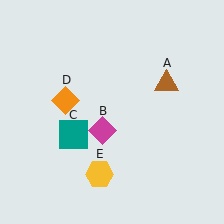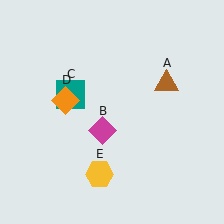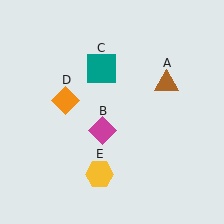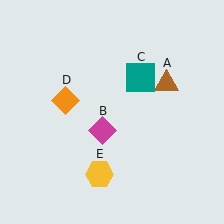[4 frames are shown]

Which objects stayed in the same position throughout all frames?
Brown triangle (object A) and magenta diamond (object B) and orange diamond (object D) and yellow hexagon (object E) remained stationary.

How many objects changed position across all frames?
1 object changed position: teal square (object C).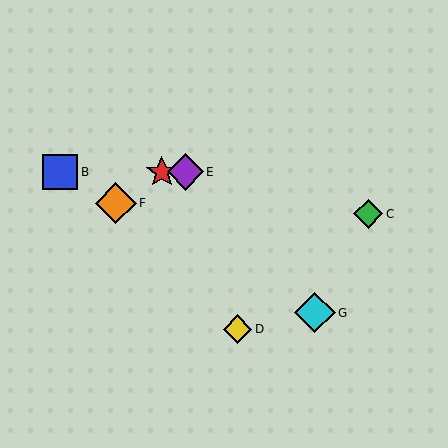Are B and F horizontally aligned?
No, B is at y≈172 and F is at y≈203.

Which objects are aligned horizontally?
Objects A, B, E are aligned horizontally.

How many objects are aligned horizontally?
3 objects (A, B, E) are aligned horizontally.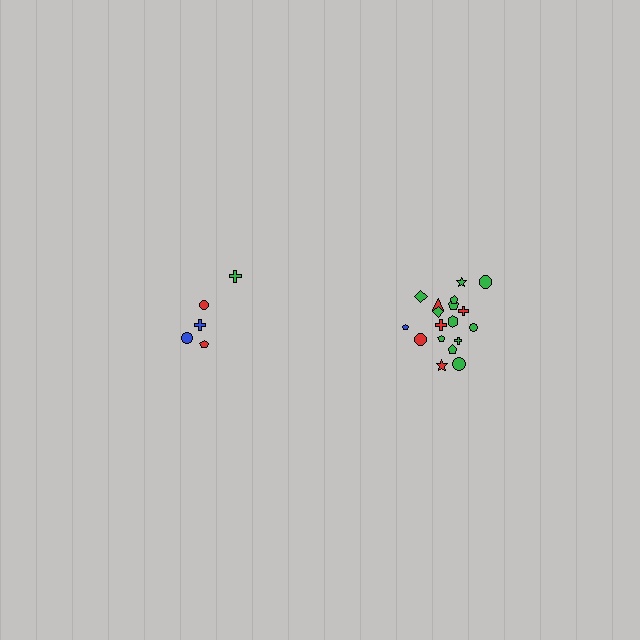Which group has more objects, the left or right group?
The right group.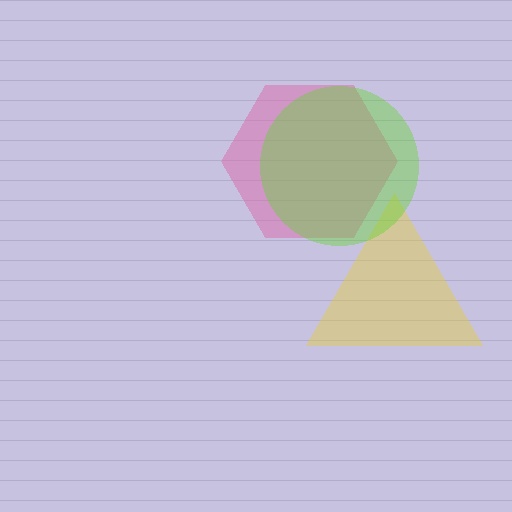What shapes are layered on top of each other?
The layered shapes are: a pink hexagon, a yellow triangle, a lime circle.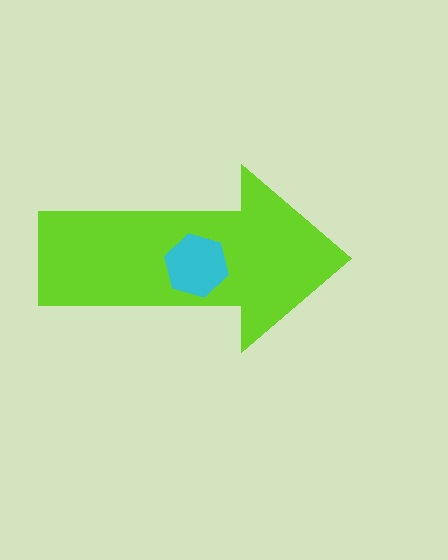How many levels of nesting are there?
2.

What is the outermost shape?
The lime arrow.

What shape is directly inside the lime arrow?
The cyan hexagon.